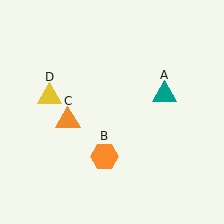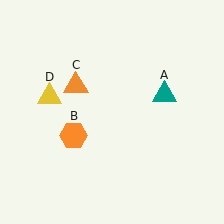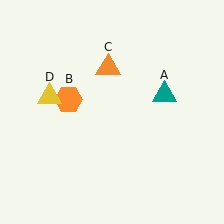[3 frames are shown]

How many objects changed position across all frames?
2 objects changed position: orange hexagon (object B), orange triangle (object C).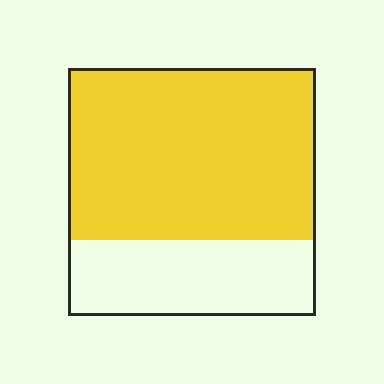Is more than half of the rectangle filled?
Yes.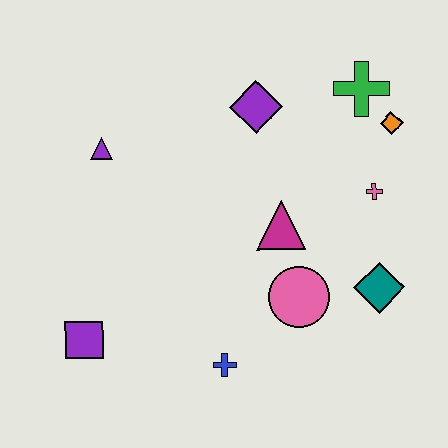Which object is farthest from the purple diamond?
The purple square is farthest from the purple diamond.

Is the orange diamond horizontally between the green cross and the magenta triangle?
No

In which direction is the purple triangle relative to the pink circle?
The purple triangle is to the left of the pink circle.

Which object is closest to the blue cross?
The pink circle is closest to the blue cross.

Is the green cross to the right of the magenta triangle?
Yes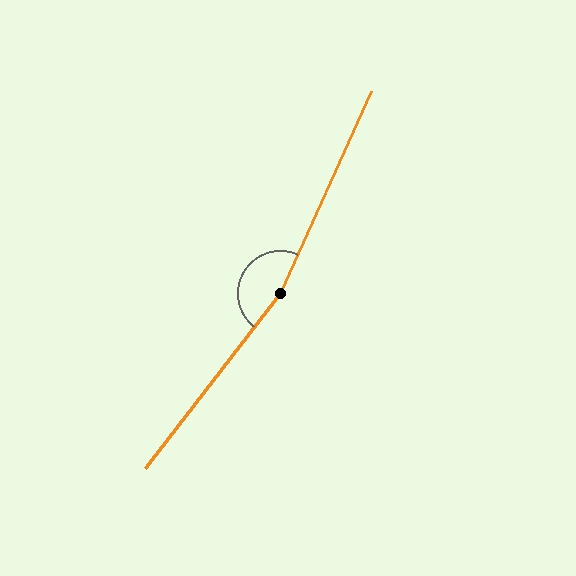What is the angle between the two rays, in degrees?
Approximately 166 degrees.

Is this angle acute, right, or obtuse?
It is obtuse.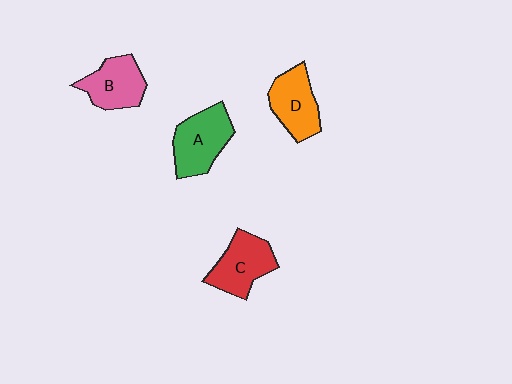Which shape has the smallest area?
Shape B (pink).